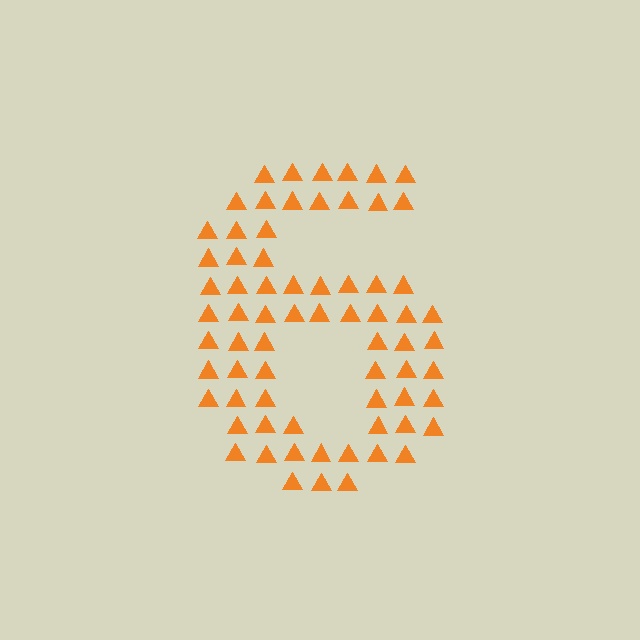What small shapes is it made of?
It is made of small triangles.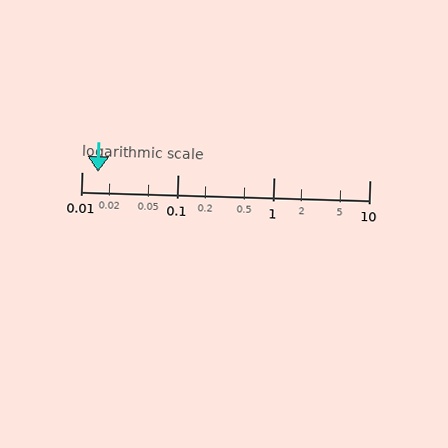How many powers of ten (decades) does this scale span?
The scale spans 3 decades, from 0.01 to 10.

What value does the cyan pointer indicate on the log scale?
The pointer indicates approximately 0.015.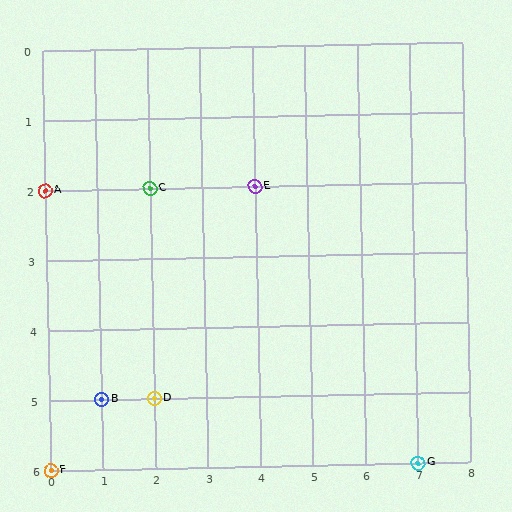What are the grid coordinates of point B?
Point B is at grid coordinates (1, 5).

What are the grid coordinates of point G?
Point G is at grid coordinates (7, 6).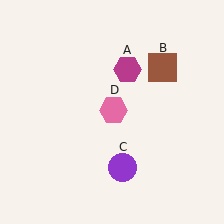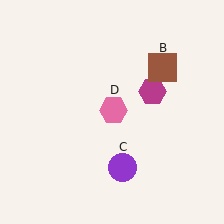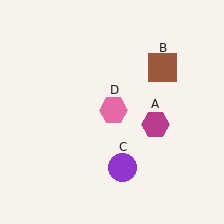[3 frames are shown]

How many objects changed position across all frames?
1 object changed position: magenta hexagon (object A).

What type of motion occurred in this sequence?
The magenta hexagon (object A) rotated clockwise around the center of the scene.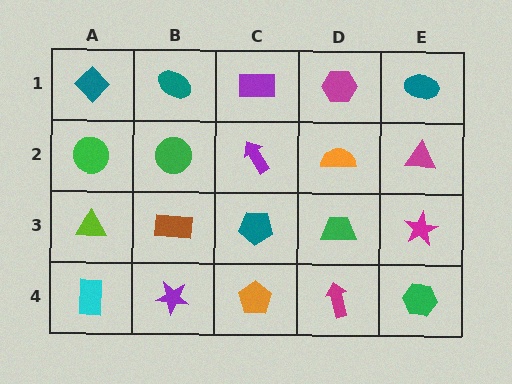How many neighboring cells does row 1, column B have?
3.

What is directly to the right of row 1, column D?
A teal ellipse.